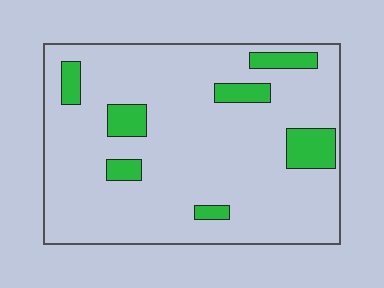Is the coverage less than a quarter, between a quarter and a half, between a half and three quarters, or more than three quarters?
Less than a quarter.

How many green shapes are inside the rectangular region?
7.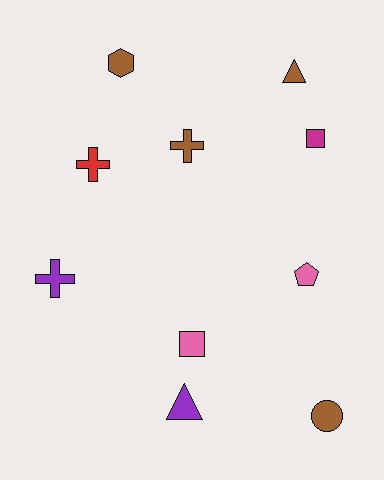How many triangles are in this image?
There are 2 triangles.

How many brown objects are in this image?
There are 4 brown objects.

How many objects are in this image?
There are 10 objects.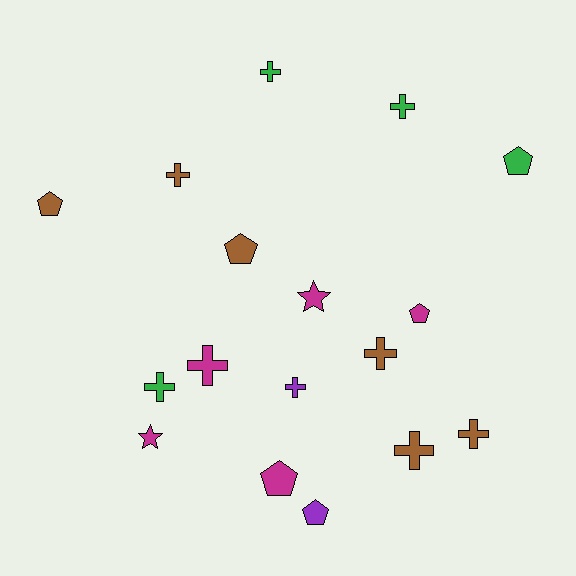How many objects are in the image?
There are 17 objects.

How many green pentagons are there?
There is 1 green pentagon.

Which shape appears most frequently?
Cross, with 9 objects.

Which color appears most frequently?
Brown, with 6 objects.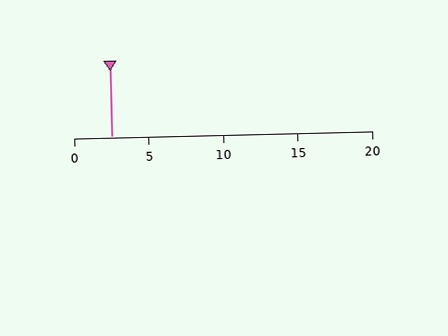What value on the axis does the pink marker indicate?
The marker indicates approximately 2.5.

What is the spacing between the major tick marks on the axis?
The major ticks are spaced 5 apart.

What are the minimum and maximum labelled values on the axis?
The axis runs from 0 to 20.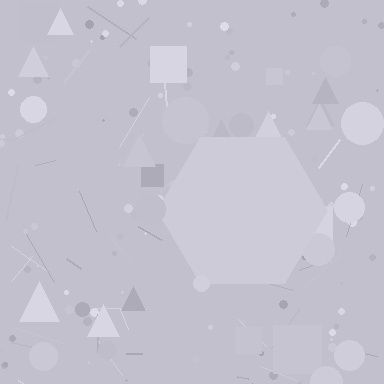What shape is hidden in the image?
A hexagon is hidden in the image.